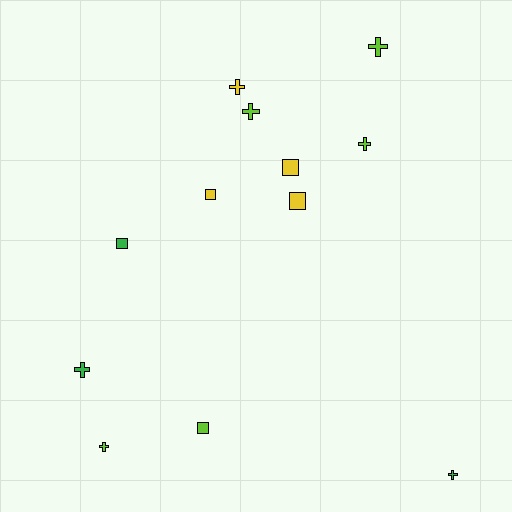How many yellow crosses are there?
There is 1 yellow cross.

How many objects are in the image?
There are 12 objects.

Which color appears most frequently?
Lime, with 5 objects.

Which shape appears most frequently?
Cross, with 7 objects.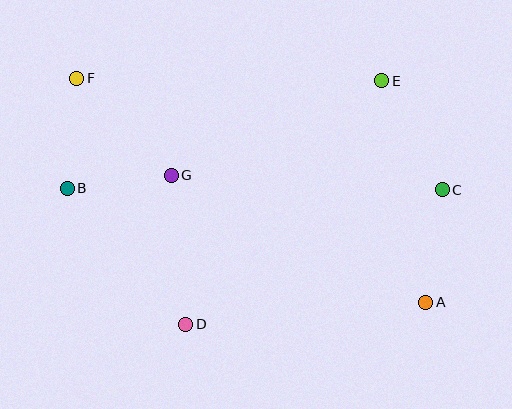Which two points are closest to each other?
Points B and G are closest to each other.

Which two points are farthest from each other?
Points A and F are farthest from each other.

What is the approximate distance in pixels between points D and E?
The distance between D and E is approximately 313 pixels.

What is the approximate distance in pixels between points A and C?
The distance between A and C is approximately 114 pixels.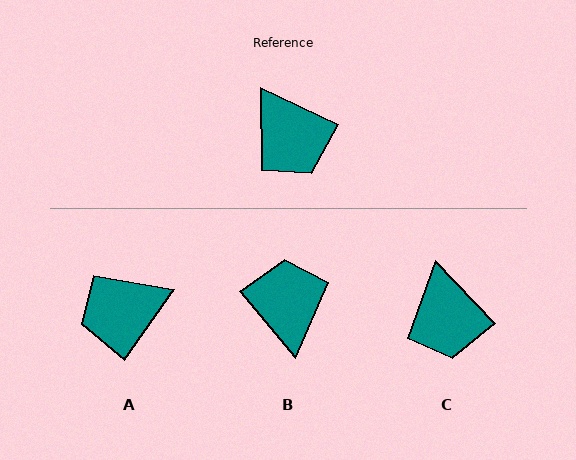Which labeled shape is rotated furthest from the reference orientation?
B, about 155 degrees away.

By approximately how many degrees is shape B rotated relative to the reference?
Approximately 155 degrees counter-clockwise.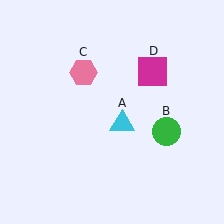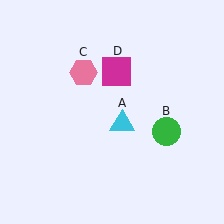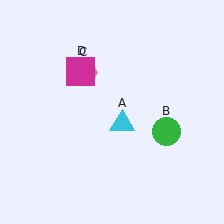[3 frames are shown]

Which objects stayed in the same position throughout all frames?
Cyan triangle (object A) and green circle (object B) and pink hexagon (object C) remained stationary.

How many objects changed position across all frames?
1 object changed position: magenta square (object D).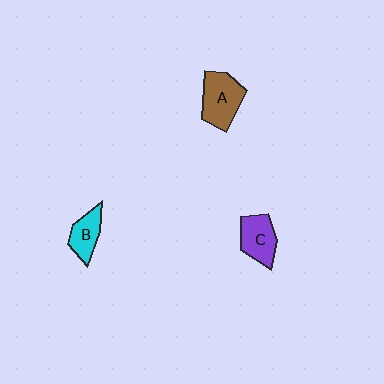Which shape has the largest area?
Shape A (brown).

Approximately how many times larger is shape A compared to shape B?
Approximately 1.6 times.